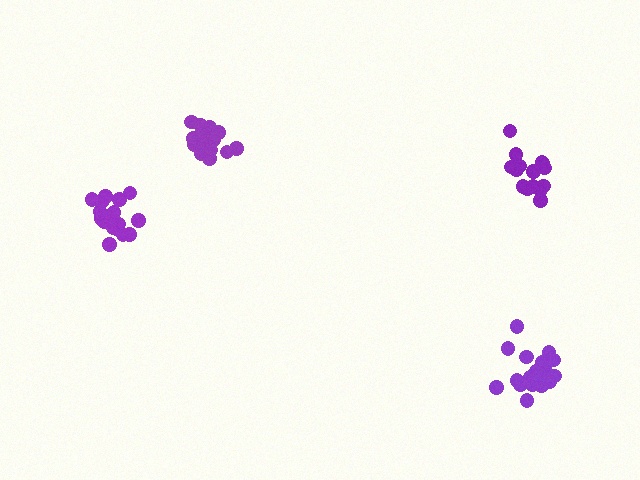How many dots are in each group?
Group 1: 15 dots, Group 2: 20 dots, Group 3: 17 dots, Group 4: 19 dots (71 total).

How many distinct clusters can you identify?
There are 4 distinct clusters.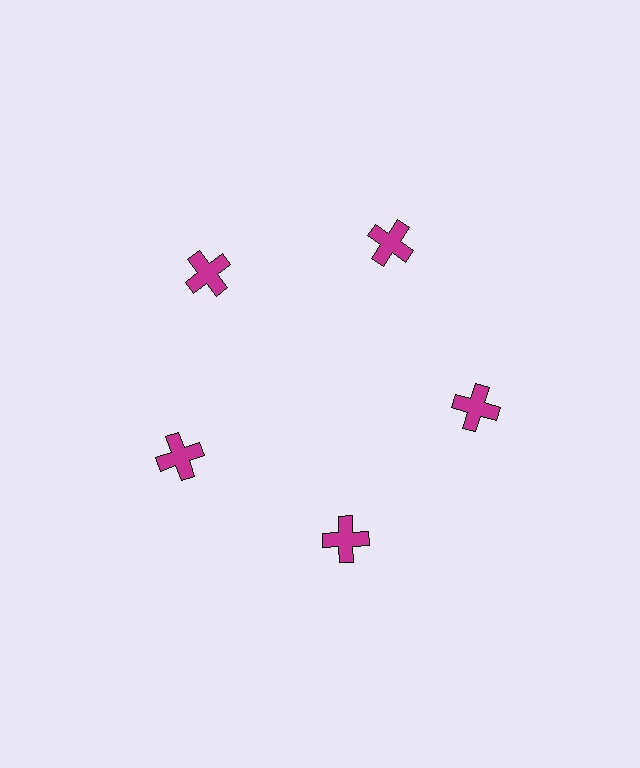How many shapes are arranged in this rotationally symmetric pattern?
There are 5 shapes, arranged in 5 groups of 1.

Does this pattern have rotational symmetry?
Yes, this pattern has 5-fold rotational symmetry. It looks the same after rotating 72 degrees around the center.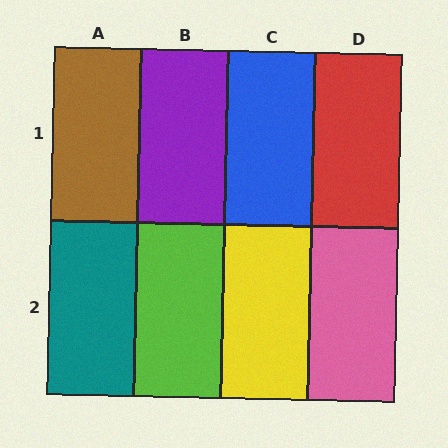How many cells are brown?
1 cell is brown.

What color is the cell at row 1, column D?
Red.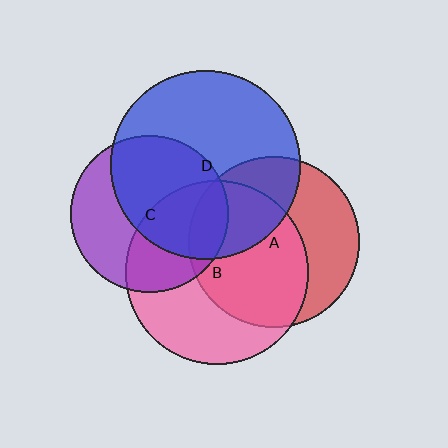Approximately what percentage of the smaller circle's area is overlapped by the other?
Approximately 55%.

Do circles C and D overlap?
Yes.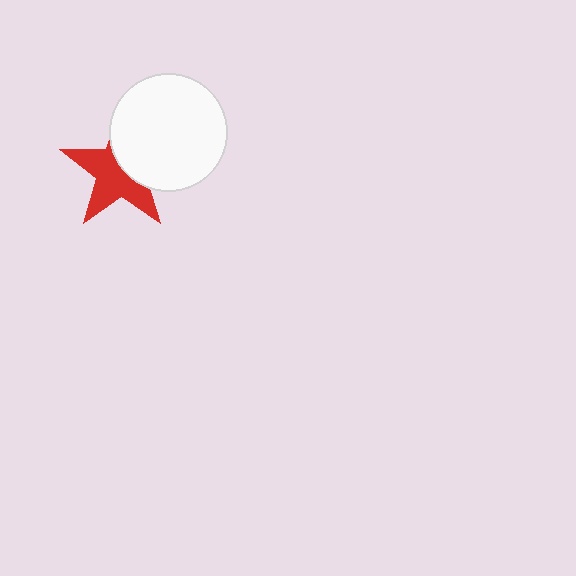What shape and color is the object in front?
The object in front is a white circle.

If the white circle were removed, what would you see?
You would see the complete red star.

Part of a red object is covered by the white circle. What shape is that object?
It is a star.